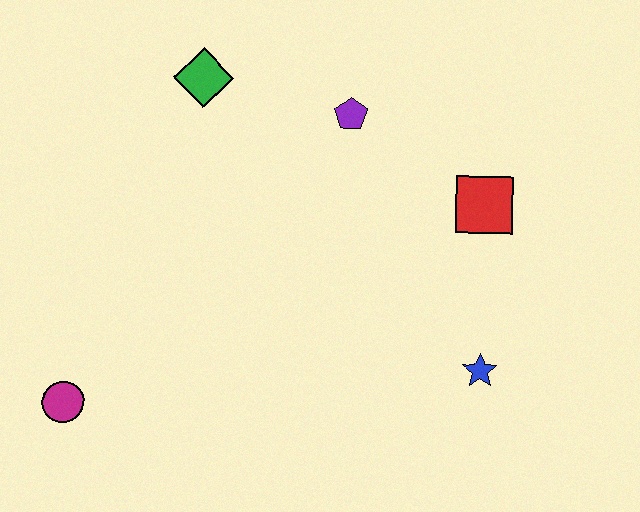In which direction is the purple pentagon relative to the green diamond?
The purple pentagon is to the right of the green diamond.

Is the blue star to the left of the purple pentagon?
No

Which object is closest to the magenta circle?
The green diamond is closest to the magenta circle.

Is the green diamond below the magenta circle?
No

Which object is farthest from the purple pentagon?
The magenta circle is farthest from the purple pentagon.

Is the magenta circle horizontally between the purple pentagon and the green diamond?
No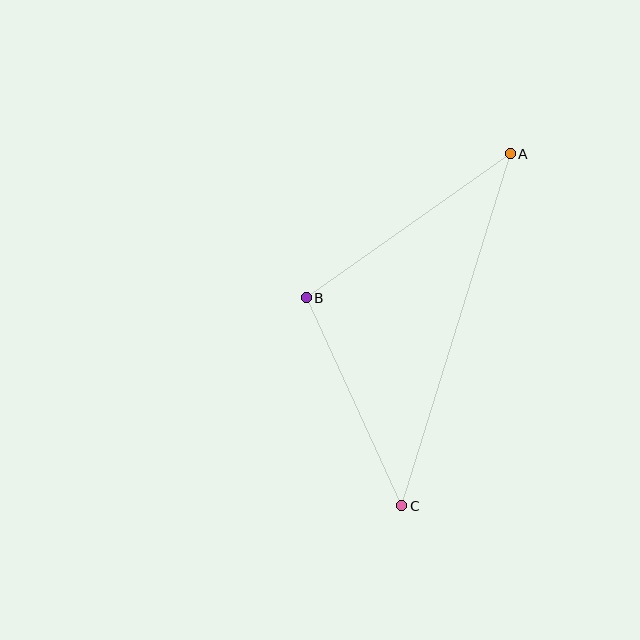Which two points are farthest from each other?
Points A and C are farthest from each other.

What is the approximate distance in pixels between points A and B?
The distance between A and B is approximately 250 pixels.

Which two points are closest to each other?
Points B and C are closest to each other.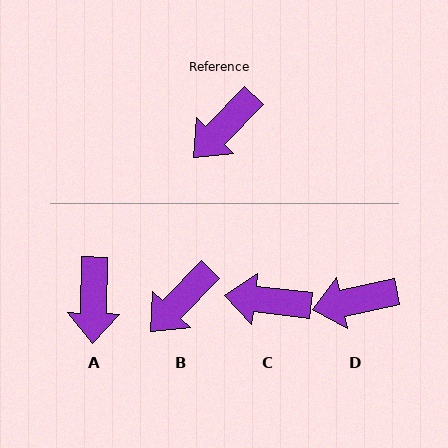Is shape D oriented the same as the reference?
No, it is off by about 34 degrees.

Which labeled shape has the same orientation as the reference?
B.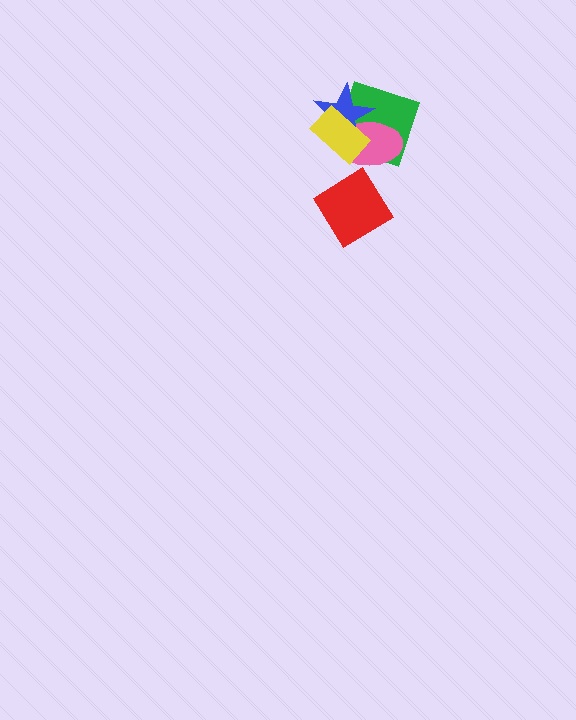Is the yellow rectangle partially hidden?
No, no other shape covers it.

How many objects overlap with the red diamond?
0 objects overlap with the red diamond.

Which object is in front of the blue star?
The yellow rectangle is in front of the blue star.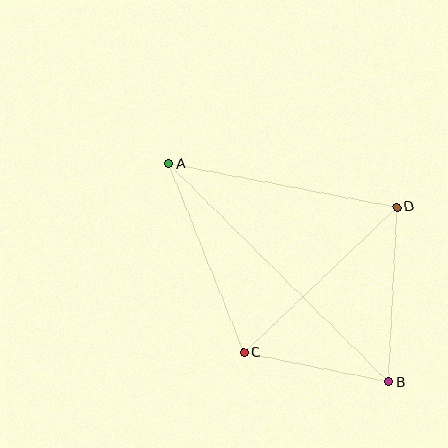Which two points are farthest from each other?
Points A and B are farthest from each other.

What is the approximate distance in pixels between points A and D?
The distance between A and D is approximately 233 pixels.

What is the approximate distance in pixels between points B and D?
The distance between B and D is approximately 175 pixels.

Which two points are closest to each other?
Points B and C are closest to each other.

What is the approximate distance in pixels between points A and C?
The distance between A and C is approximately 203 pixels.